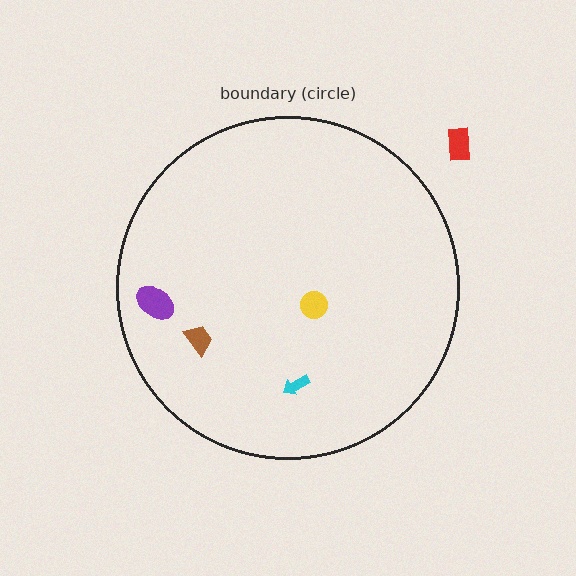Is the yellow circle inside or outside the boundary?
Inside.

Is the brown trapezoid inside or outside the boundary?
Inside.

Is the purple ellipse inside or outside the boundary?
Inside.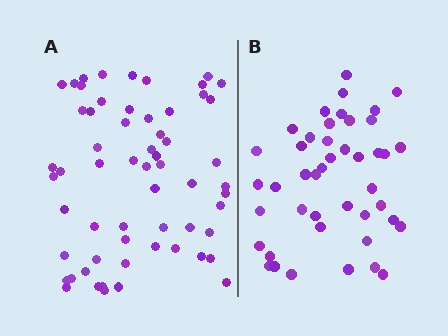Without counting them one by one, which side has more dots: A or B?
Region A (the left region) has more dots.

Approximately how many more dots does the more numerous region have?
Region A has approximately 15 more dots than region B.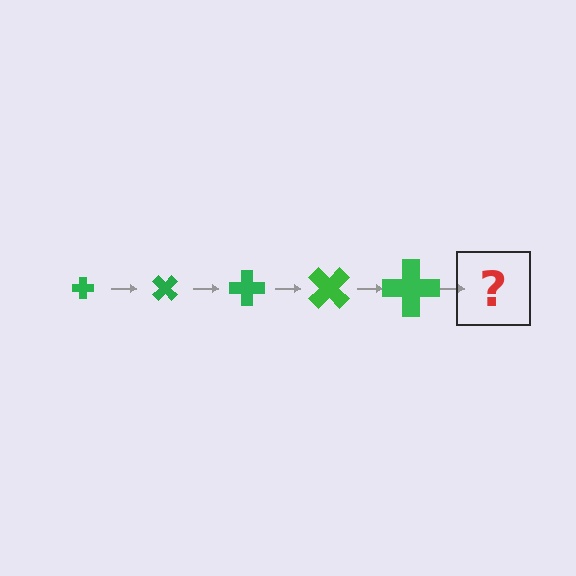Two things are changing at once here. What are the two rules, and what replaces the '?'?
The two rules are that the cross grows larger each step and it rotates 45 degrees each step. The '?' should be a cross, larger than the previous one and rotated 225 degrees from the start.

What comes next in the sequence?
The next element should be a cross, larger than the previous one and rotated 225 degrees from the start.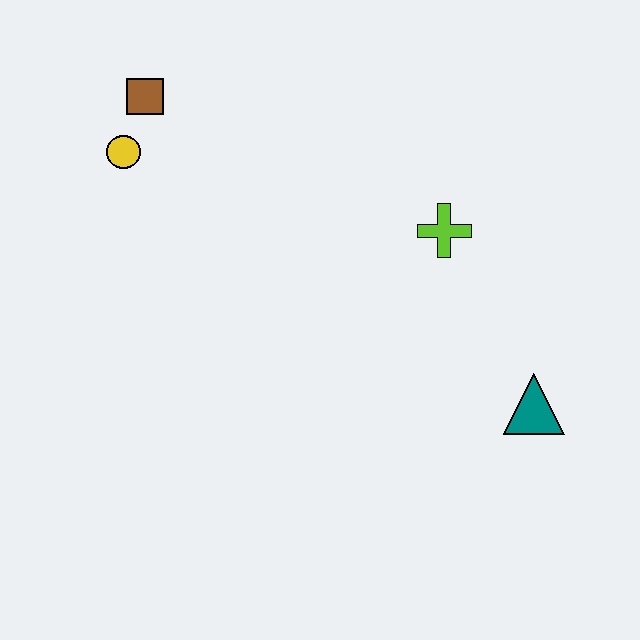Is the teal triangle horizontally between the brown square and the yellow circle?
No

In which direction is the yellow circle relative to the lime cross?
The yellow circle is to the left of the lime cross.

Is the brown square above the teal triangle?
Yes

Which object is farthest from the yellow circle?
The teal triangle is farthest from the yellow circle.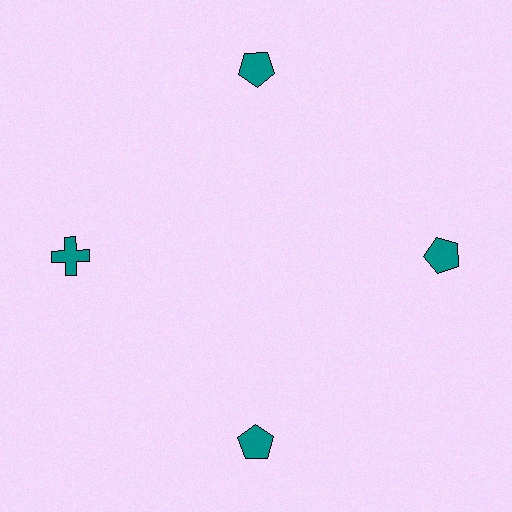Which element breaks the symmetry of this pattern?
The teal cross at roughly the 9 o'clock position breaks the symmetry. All other shapes are teal pentagons.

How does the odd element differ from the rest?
It has a different shape: cross instead of pentagon.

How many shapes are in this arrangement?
There are 4 shapes arranged in a ring pattern.